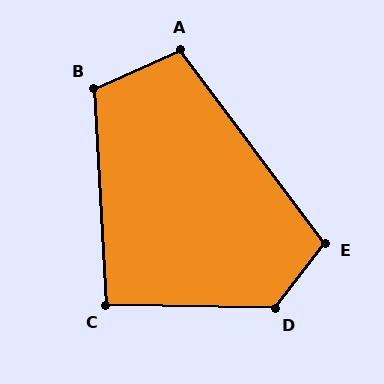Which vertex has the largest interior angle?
D, at approximately 127 degrees.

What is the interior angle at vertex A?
Approximately 103 degrees (obtuse).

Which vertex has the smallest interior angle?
C, at approximately 94 degrees.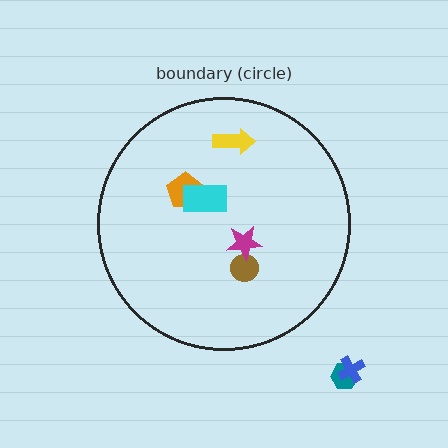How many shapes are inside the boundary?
5 inside, 2 outside.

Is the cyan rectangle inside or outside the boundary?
Inside.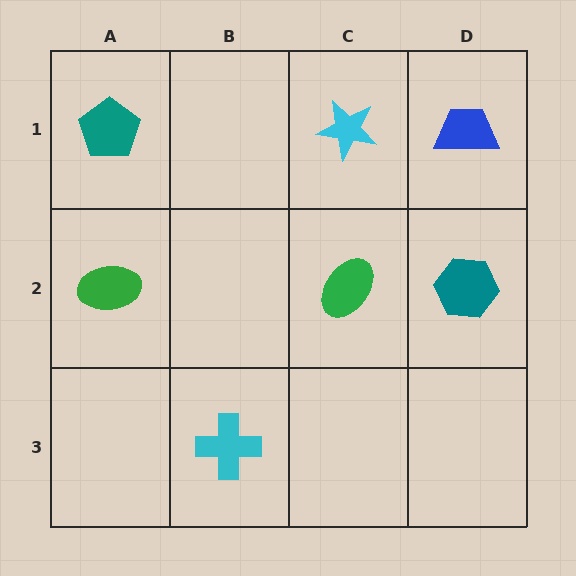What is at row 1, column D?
A blue trapezoid.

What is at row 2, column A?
A green ellipse.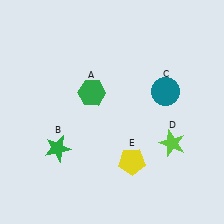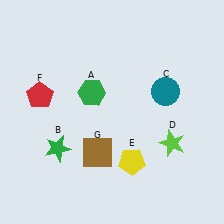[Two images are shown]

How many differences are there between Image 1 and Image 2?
There are 2 differences between the two images.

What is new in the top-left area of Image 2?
A red pentagon (F) was added in the top-left area of Image 2.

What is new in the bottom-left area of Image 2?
A brown square (G) was added in the bottom-left area of Image 2.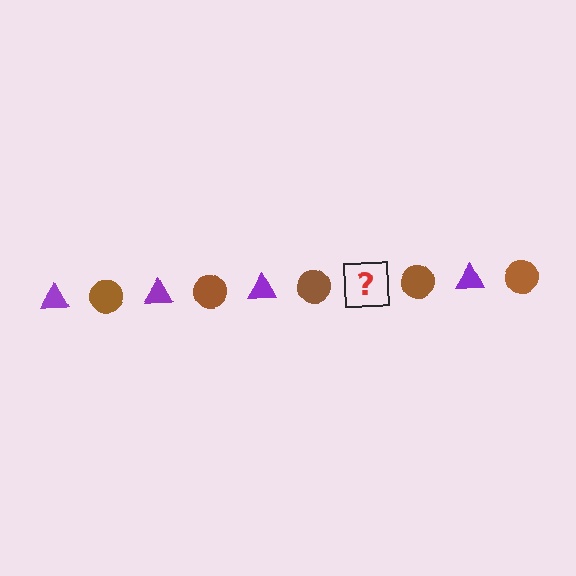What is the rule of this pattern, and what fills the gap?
The rule is that the pattern alternates between purple triangle and brown circle. The gap should be filled with a purple triangle.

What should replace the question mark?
The question mark should be replaced with a purple triangle.